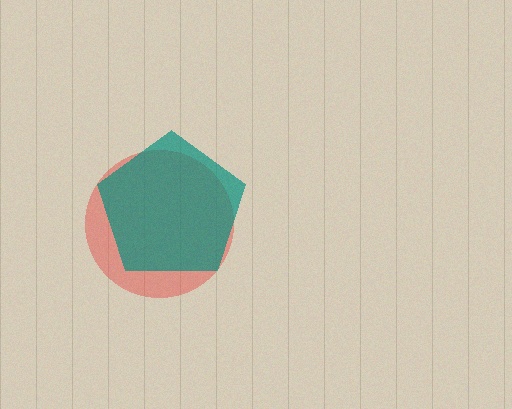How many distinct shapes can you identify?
There are 2 distinct shapes: a red circle, a teal pentagon.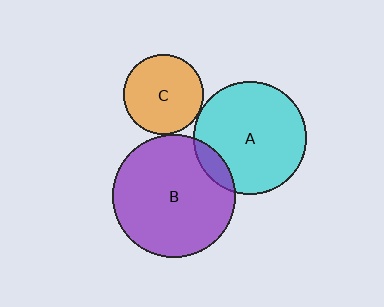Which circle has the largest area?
Circle B (purple).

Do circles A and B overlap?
Yes.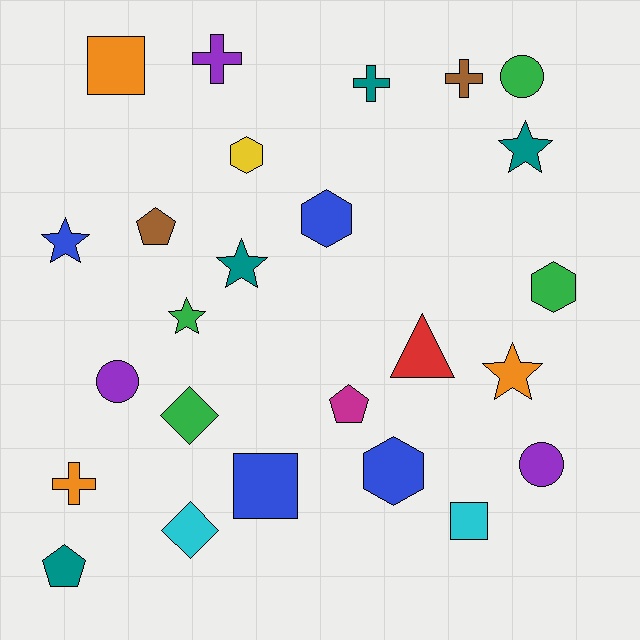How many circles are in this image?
There are 3 circles.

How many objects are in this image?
There are 25 objects.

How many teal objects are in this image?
There are 4 teal objects.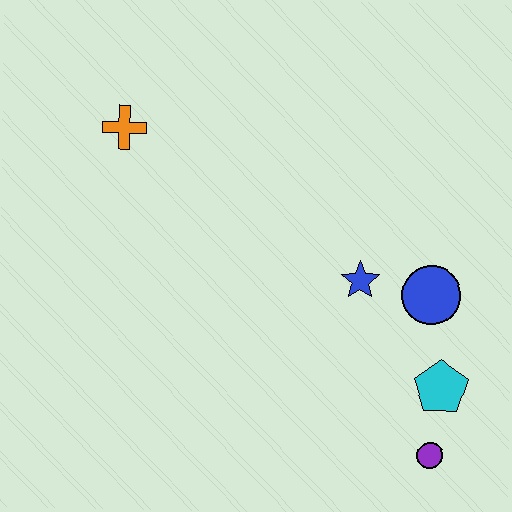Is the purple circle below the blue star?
Yes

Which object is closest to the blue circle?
The blue star is closest to the blue circle.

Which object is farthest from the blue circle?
The orange cross is farthest from the blue circle.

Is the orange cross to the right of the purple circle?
No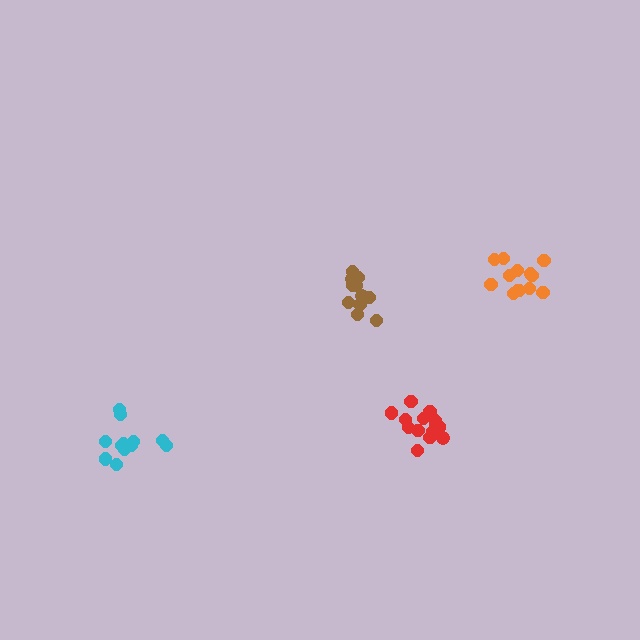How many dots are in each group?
Group 1: 14 dots, Group 2: 12 dots, Group 3: 13 dots, Group 4: 12 dots (51 total).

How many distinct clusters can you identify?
There are 4 distinct clusters.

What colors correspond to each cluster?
The clusters are colored: red, cyan, orange, brown.